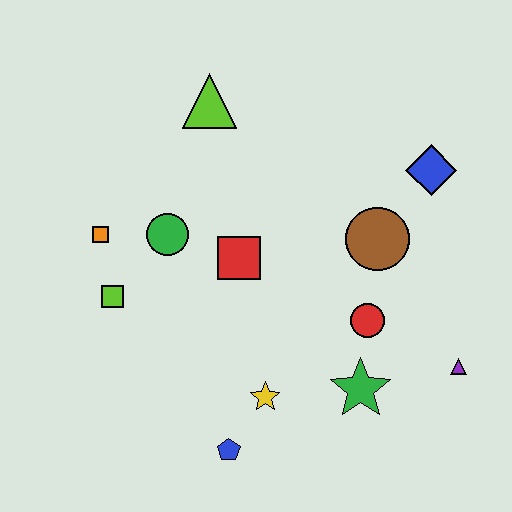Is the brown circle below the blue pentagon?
No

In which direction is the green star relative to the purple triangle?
The green star is to the left of the purple triangle.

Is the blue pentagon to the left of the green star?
Yes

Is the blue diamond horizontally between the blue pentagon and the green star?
No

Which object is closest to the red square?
The green circle is closest to the red square.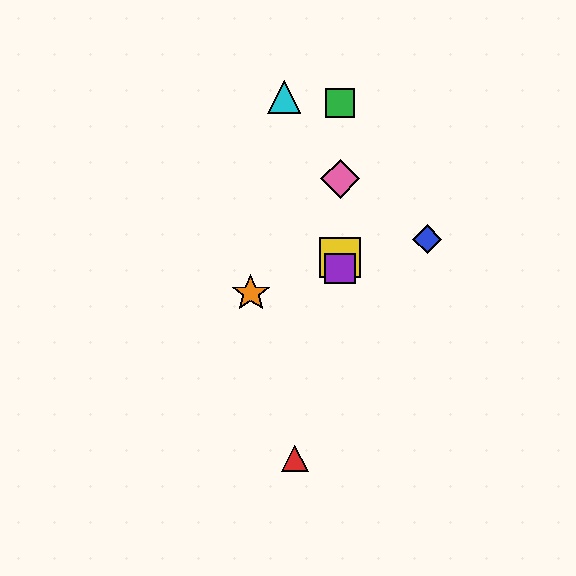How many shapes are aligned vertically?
4 shapes (the green square, the yellow square, the purple square, the pink diamond) are aligned vertically.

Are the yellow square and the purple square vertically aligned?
Yes, both are at x≈340.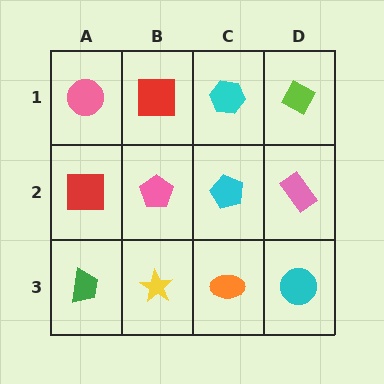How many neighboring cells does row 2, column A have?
3.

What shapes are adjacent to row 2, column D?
A lime diamond (row 1, column D), a cyan circle (row 3, column D), a cyan pentagon (row 2, column C).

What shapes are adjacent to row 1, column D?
A pink rectangle (row 2, column D), a cyan hexagon (row 1, column C).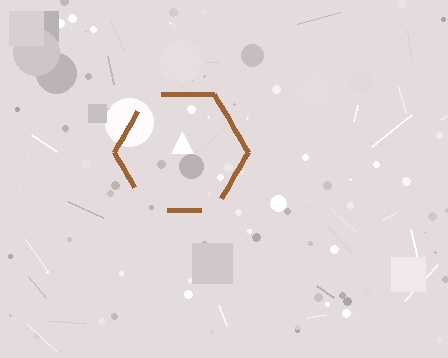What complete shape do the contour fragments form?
The contour fragments form a hexagon.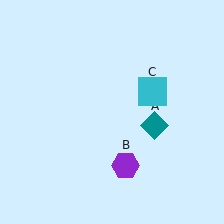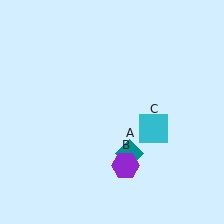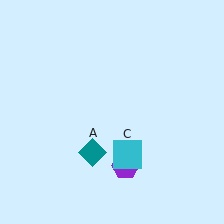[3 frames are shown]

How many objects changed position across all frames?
2 objects changed position: teal diamond (object A), cyan square (object C).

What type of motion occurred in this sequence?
The teal diamond (object A), cyan square (object C) rotated clockwise around the center of the scene.